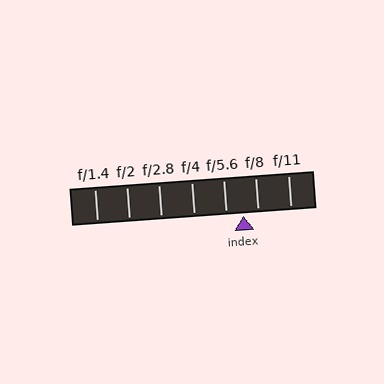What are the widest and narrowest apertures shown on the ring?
The widest aperture shown is f/1.4 and the narrowest is f/11.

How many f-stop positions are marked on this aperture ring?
There are 7 f-stop positions marked.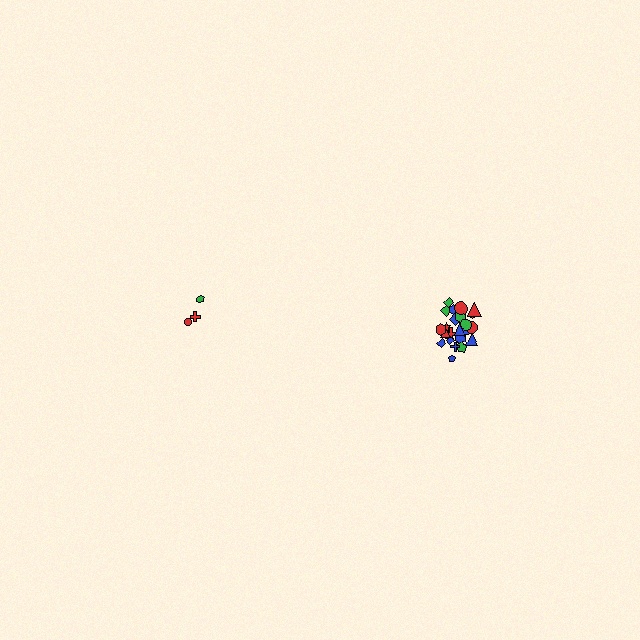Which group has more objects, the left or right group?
The right group.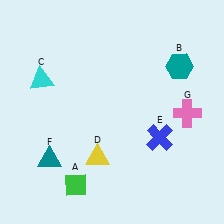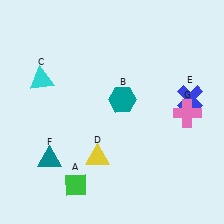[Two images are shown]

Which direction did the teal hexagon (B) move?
The teal hexagon (B) moved left.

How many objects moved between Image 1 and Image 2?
2 objects moved between the two images.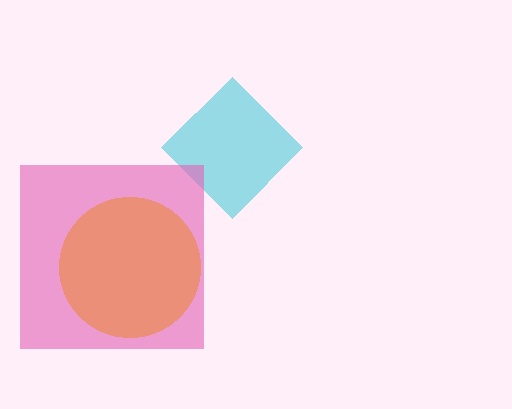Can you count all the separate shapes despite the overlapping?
Yes, there are 3 separate shapes.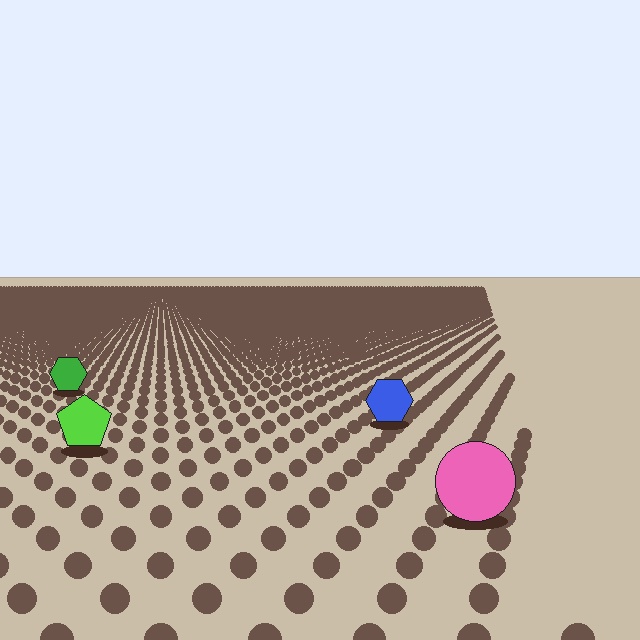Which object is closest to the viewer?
The pink circle is closest. The texture marks near it are larger and more spread out.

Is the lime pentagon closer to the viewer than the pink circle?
No. The pink circle is closer — you can tell from the texture gradient: the ground texture is coarser near it.